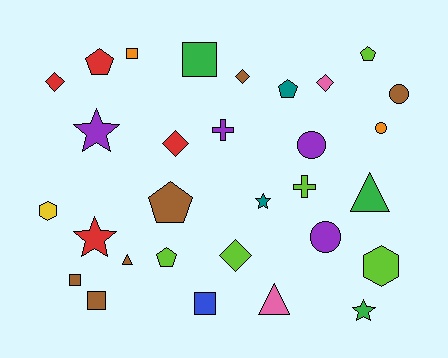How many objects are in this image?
There are 30 objects.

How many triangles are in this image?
There are 3 triangles.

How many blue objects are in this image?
There is 1 blue object.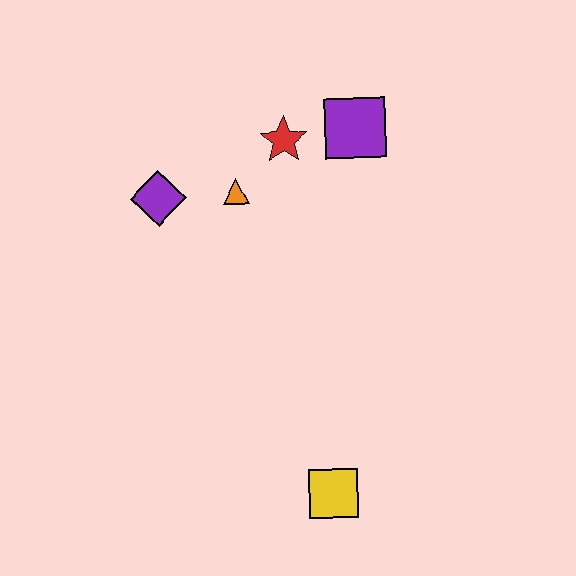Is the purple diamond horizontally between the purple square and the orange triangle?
No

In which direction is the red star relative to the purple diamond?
The red star is to the right of the purple diamond.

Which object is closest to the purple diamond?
The orange triangle is closest to the purple diamond.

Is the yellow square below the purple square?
Yes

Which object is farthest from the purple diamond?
The yellow square is farthest from the purple diamond.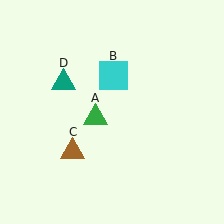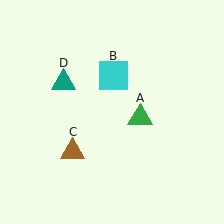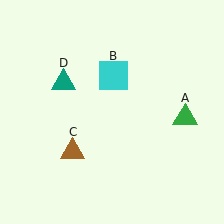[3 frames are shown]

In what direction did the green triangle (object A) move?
The green triangle (object A) moved right.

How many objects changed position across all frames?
1 object changed position: green triangle (object A).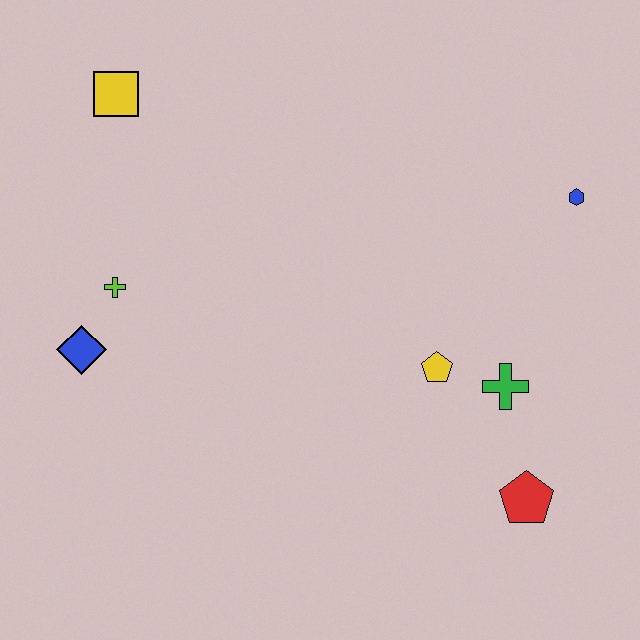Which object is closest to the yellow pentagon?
The green cross is closest to the yellow pentagon.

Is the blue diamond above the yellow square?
No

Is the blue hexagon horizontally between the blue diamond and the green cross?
No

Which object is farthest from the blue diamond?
The blue hexagon is farthest from the blue diamond.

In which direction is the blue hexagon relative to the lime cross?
The blue hexagon is to the right of the lime cross.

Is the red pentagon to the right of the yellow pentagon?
Yes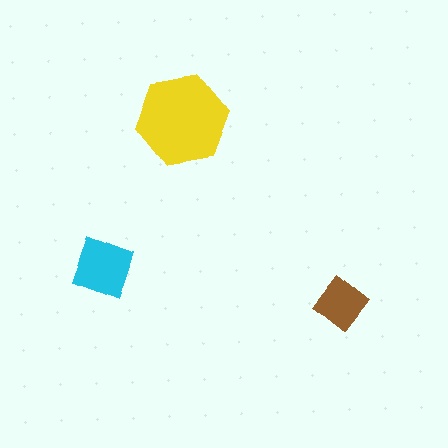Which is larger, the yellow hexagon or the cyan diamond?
The yellow hexagon.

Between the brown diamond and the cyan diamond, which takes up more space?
The cyan diamond.